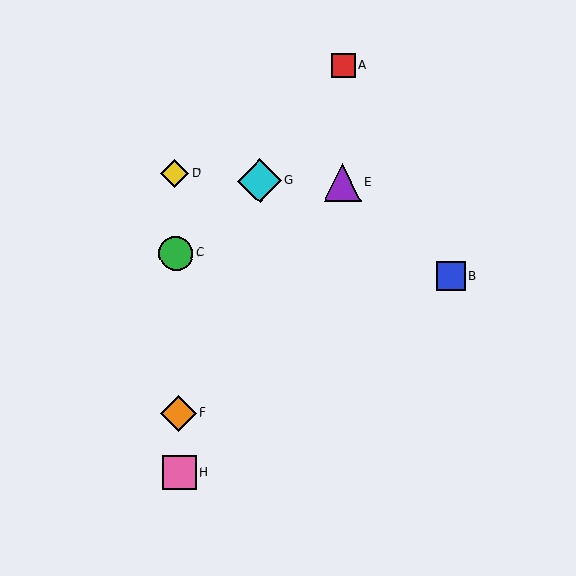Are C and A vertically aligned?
No, C is at x≈176 and A is at x≈343.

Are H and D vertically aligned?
Yes, both are at x≈180.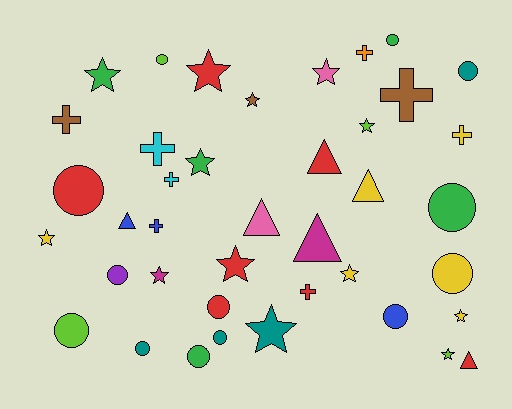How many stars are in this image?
There are 13 stars.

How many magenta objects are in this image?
There are 2 magenta objects.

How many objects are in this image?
There are 40 objects.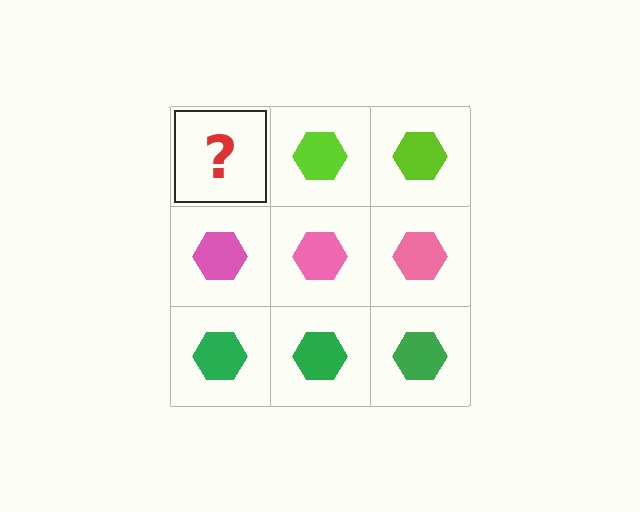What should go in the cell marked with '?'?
The missing cell should contain a lime hexagon.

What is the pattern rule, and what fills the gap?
The rule is that each row has a consistent color. The gap should be filled with a lime hexagon.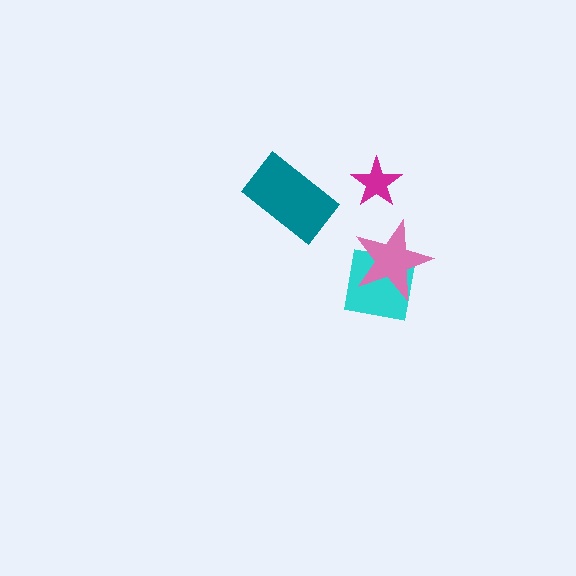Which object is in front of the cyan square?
The pink star is in front of the cyan square.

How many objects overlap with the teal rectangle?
0 objects overlap with the teal rectangle.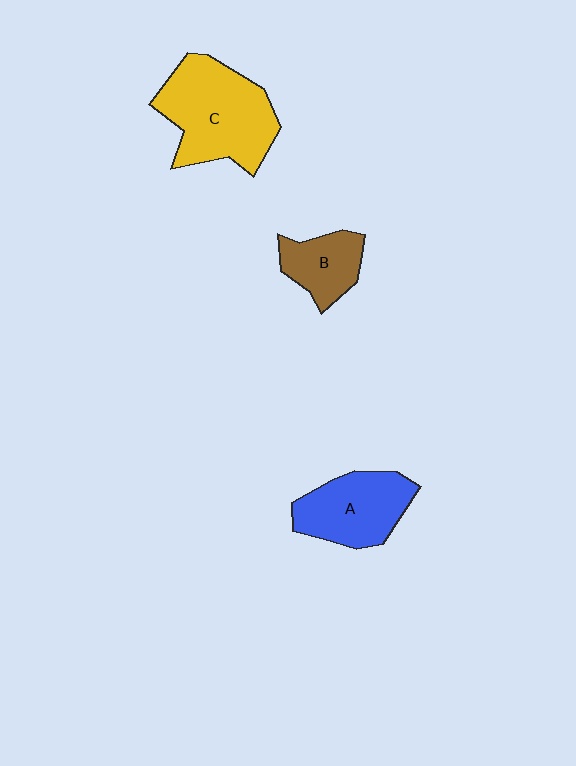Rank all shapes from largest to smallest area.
From largest to smallest: C (yellow), A (blue), B (brown).